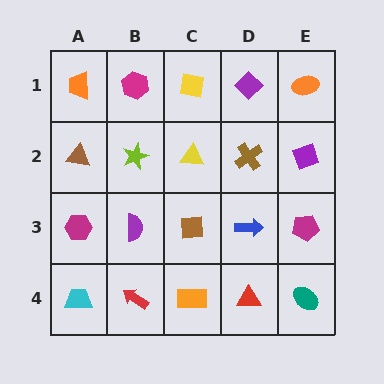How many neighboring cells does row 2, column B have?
4.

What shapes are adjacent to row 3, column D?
A brown cross (row 2, column D), a red triangle (row 4, column D), a brown square (row 3, column C), a magenta pentagon (row 3, column E).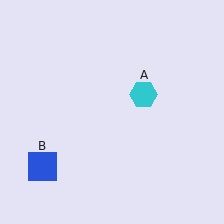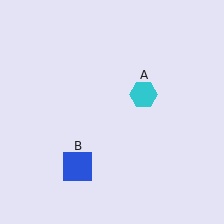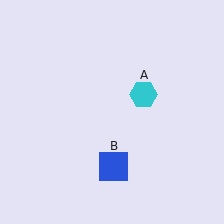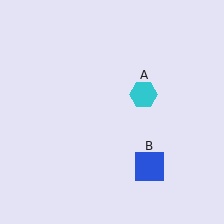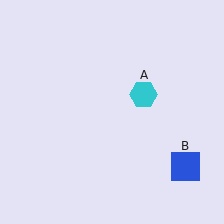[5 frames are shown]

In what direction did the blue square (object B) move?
The blue square (object B) moved right.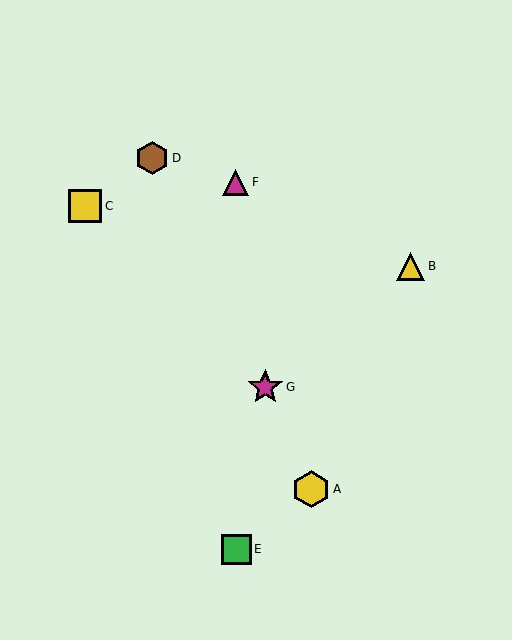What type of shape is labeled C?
Shape C is a yellow square.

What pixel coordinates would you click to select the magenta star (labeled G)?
Click at (265, 387) to select the magenta star G.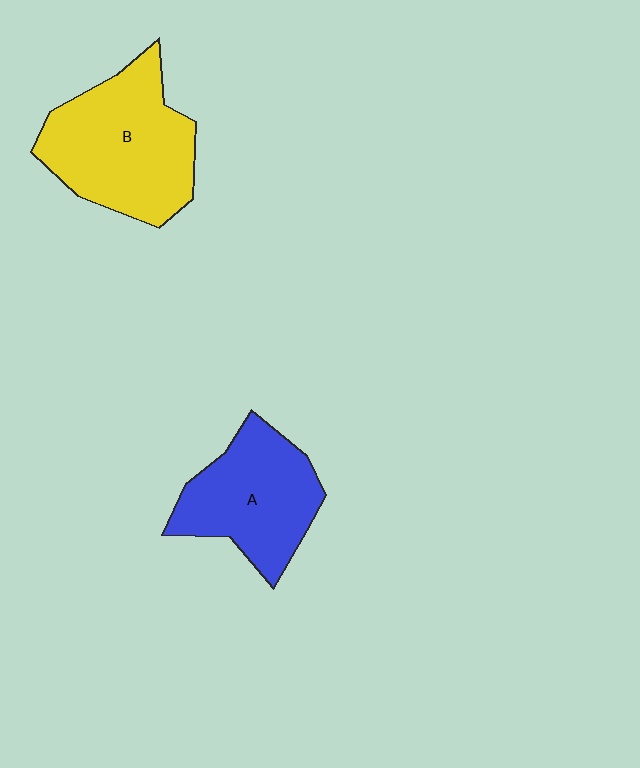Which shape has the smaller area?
Shape A (blue).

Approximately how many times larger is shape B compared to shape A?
Approximately 1.2 times.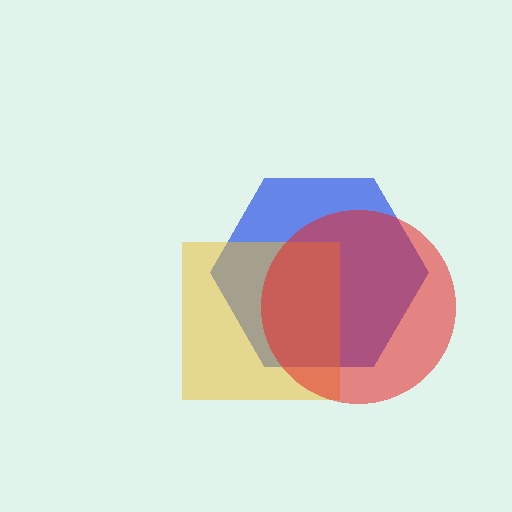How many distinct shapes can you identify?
There are 3 distinct shapes: a blue hexagon, a yellow square, a red circle.